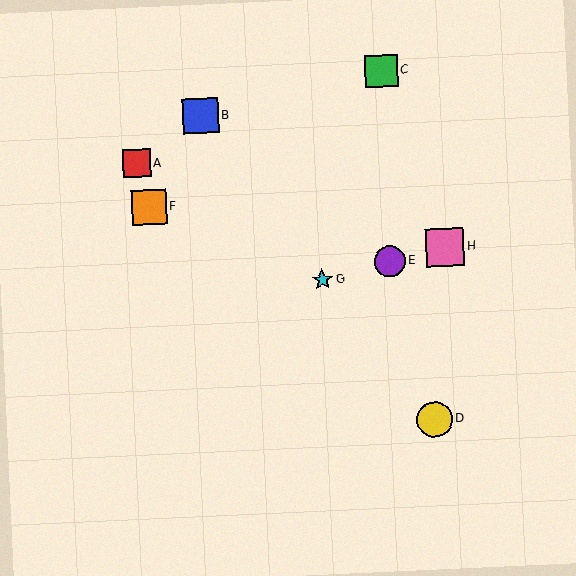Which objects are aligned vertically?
Objects C, E are aligned vertically.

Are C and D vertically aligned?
No, C is at x≈381 and D is at x≈435.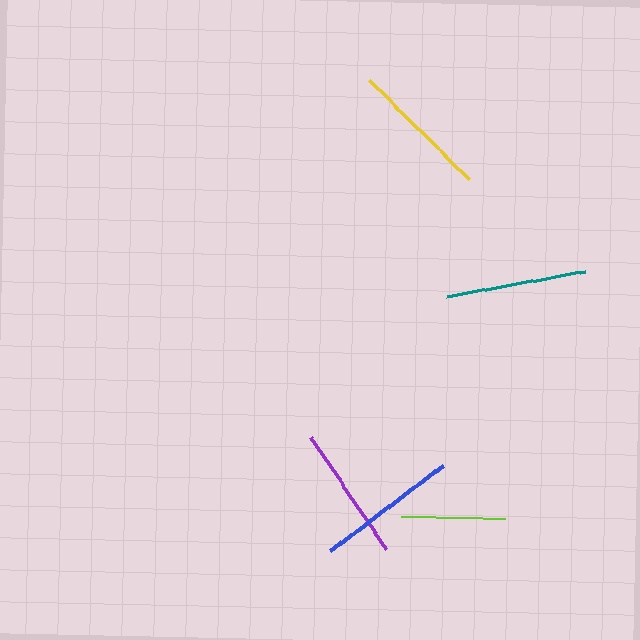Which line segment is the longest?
The blue line is the longest at approximately 142 pixels.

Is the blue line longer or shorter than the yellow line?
The blue line is longer than the yellow line.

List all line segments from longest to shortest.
From longest to shortest: blue, yellow, teal, purple, lime.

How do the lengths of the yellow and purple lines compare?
The yellow and purple lines are approximately the same length.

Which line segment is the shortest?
The lime line is the shortest at approximately 104 pixels.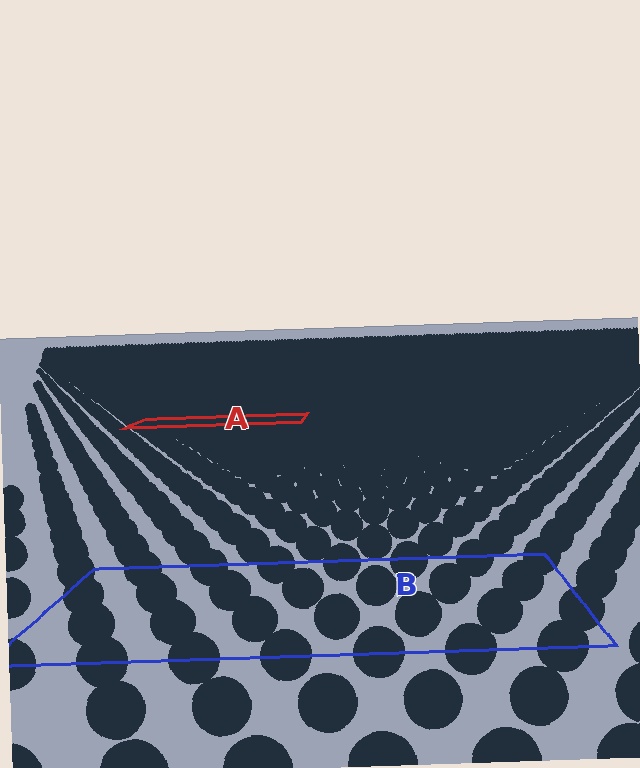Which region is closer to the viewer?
Region B is closer. The texture elements there are larger and more spread out.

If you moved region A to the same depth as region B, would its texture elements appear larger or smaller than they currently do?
They would appear larger. At a closer depth, the same texture elements are projected at a bigger on-screen size.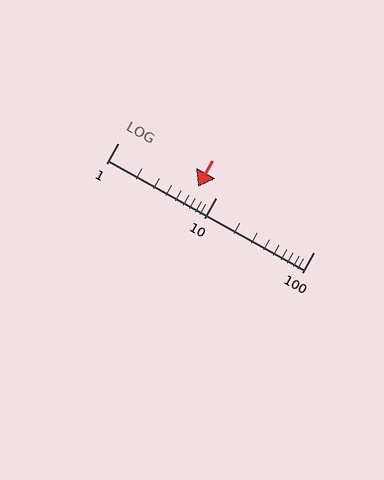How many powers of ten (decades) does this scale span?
The scale spans 2 decades, from 1 to 100.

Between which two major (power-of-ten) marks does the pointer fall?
The pointer is between 1 and 10.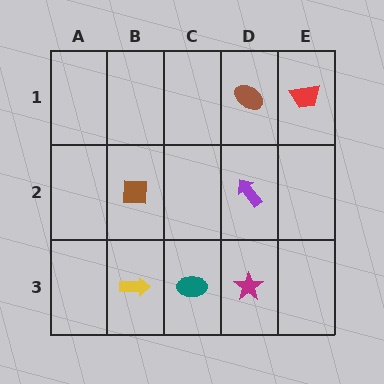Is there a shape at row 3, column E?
No, that cell is empty.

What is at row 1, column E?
A red trapezoid.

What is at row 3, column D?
A magenta star.